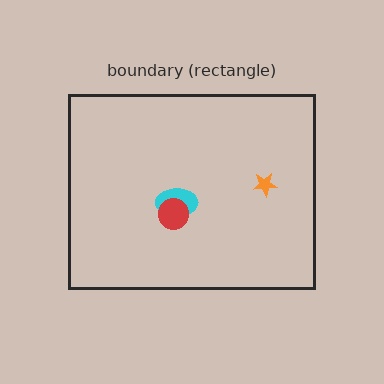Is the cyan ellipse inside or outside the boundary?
Inside.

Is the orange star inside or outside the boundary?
Inside.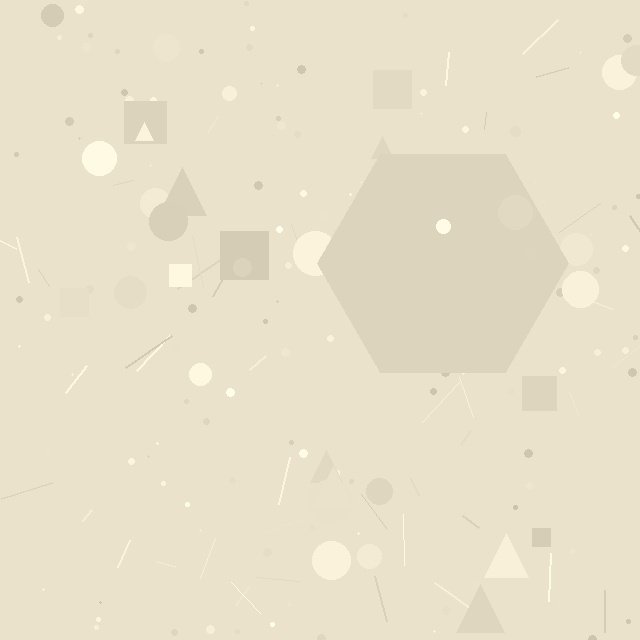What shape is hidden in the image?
A hexagon is hidden in the image.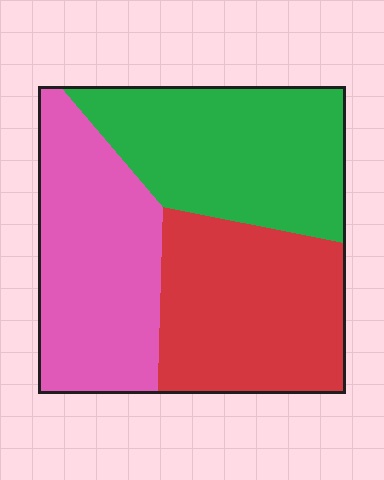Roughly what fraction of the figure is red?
Red takes up about one third (1/3) of the figure.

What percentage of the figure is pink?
Pink covers 33% of the figure.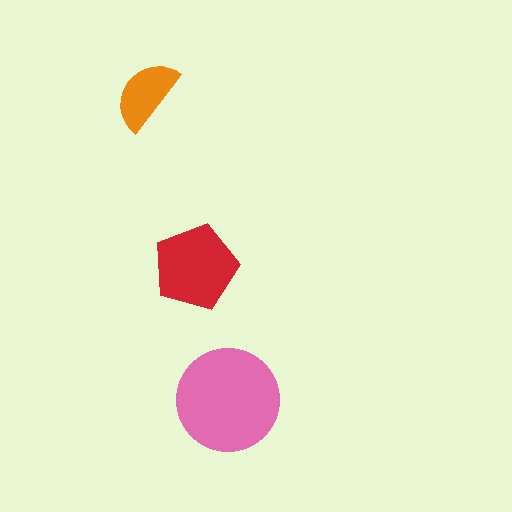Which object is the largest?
The pink circle.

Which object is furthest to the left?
The orange semicircle is leftmost.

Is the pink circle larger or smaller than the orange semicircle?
Larger.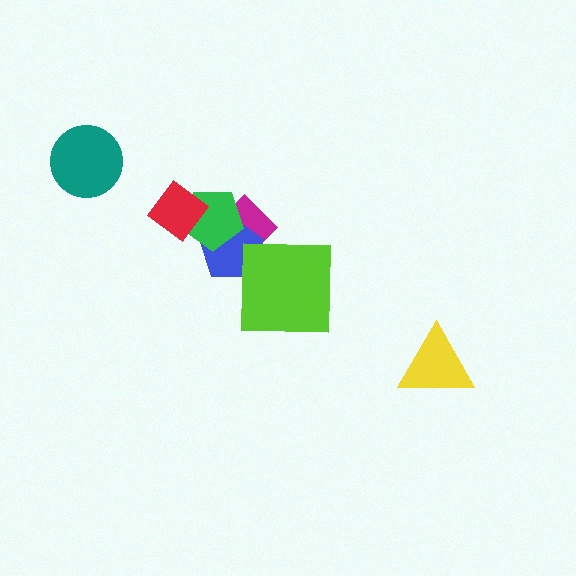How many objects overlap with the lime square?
1 object overlaps with the lime square.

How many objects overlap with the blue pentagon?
3 objects overlap with the blue pentagon.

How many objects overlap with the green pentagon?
3 objects overlap with the green pentagon.